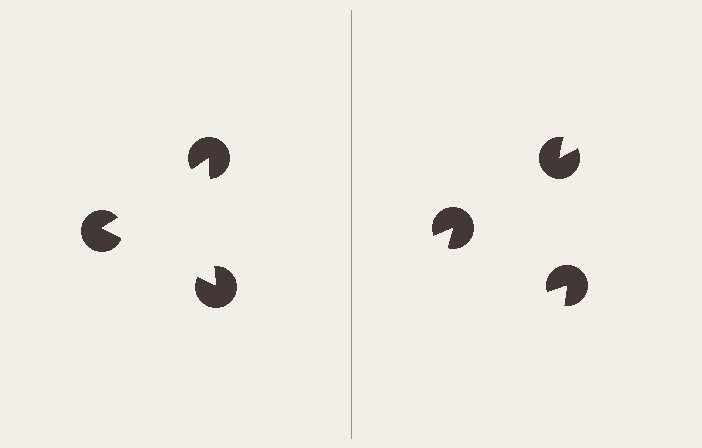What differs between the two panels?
The pac-man discs are positioned identically on both sides; only the wedge orientations differ. On the left they align to a triangle; on the right they are misaligned.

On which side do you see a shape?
An illusory triangle appears on the left side. On the right side the wedge cuts are rotated, so no coherent shape forms.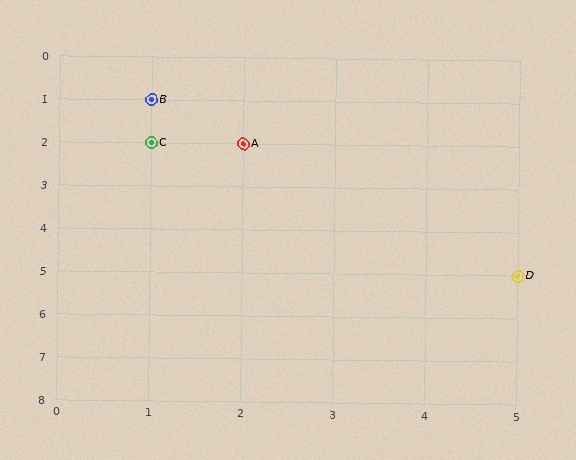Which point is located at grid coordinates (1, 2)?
Point C is at (1, 2).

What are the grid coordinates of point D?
Point D is at grid coordinates (5, 5).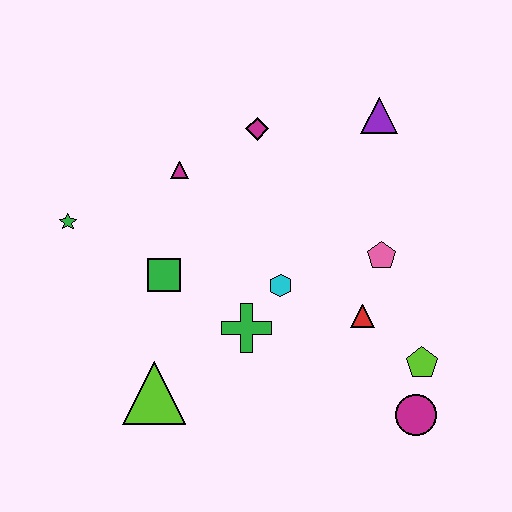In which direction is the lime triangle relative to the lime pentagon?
The lime triangle is to the left of the lime pentagon.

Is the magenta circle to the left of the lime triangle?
No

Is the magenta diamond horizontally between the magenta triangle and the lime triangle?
No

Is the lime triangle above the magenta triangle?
No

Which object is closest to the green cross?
The cyan hexagon is closest to the green cross.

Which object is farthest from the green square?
The magenta circle is farthest from the green square.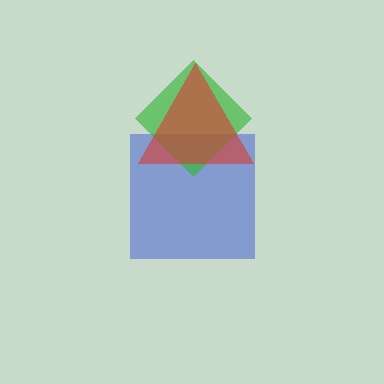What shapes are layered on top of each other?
The layered shapes are: a blue square, a green diamond, a red triangle.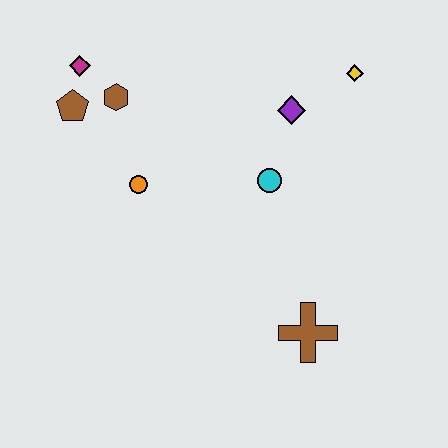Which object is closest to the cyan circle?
The purple diamond is closest to the cyan circle.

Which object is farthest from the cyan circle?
The magenta diamond is farthest from the cyan circle.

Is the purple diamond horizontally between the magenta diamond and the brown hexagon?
No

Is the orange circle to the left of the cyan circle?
Yes